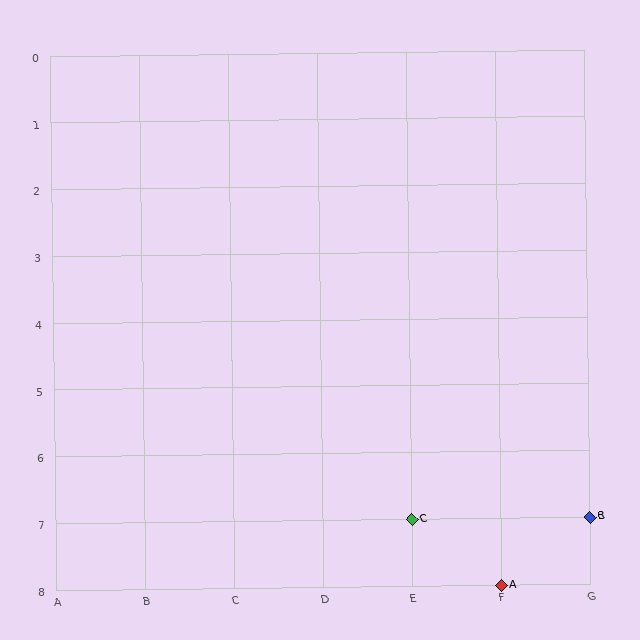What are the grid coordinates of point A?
Point A is at grid coordinates (F, 8).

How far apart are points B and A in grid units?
Points B and A are 1 column and 1 row apart (about 1.4 grid units diagonally).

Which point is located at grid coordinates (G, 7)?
Point B is at (G, 7).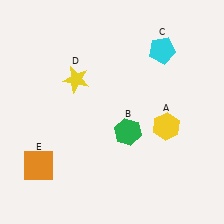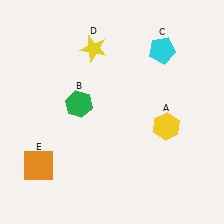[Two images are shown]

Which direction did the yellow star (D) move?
The yellow star (D) moved up.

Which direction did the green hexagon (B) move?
The green hexagon (B) moved left.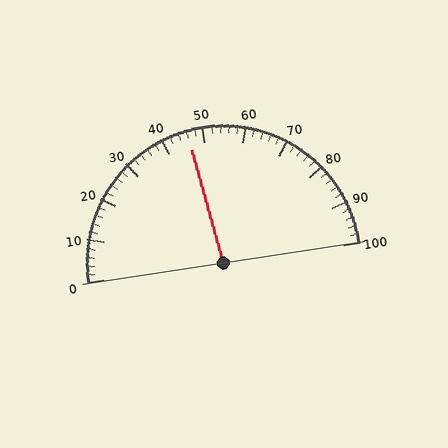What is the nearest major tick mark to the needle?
The nearest major tick mark is 50.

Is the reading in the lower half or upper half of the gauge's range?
The reading is in the lower half of the range (0 to 100).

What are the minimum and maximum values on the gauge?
The gauge ranges from 0 to 100.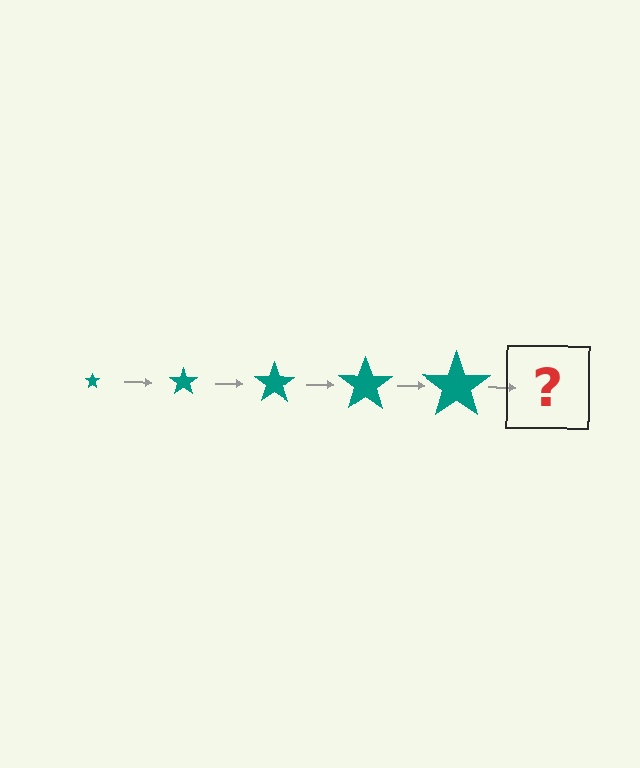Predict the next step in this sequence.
The next step is a teal star, larger than the previous one.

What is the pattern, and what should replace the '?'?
The pattern is that the star gets progressively larger each step. The '?' should be a teal star, larger than the previous one.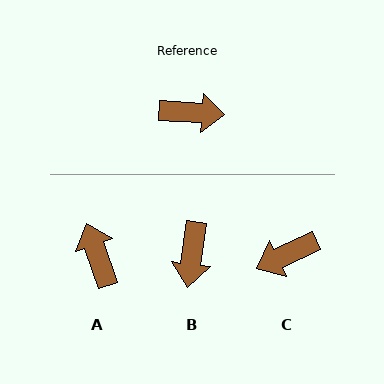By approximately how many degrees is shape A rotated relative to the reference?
Approximately 113 degrees counter-clockwise.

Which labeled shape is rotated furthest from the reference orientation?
C, about 151 degrees away.